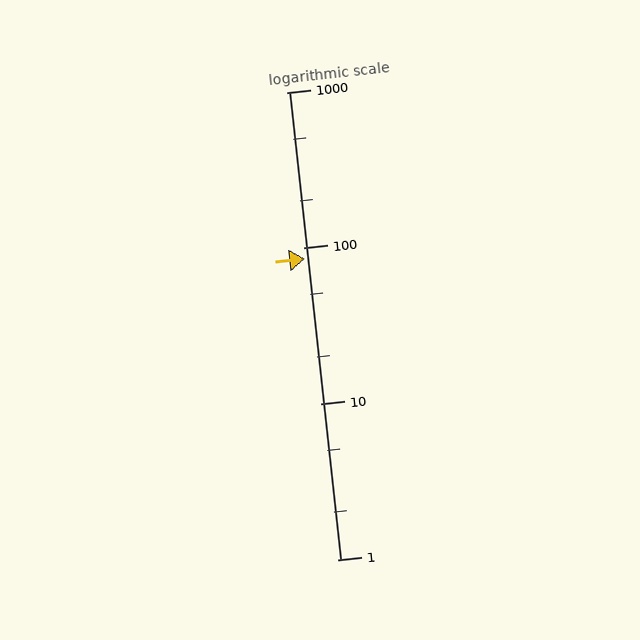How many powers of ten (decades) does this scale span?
The scale spans 3 decades, from 1 to 1000.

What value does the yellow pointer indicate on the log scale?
The pointer indicates approximately 85.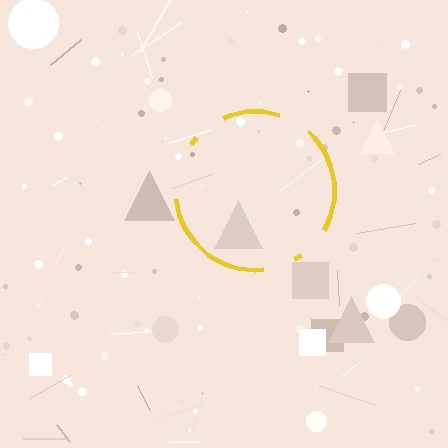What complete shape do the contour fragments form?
The contour fragments form a circle.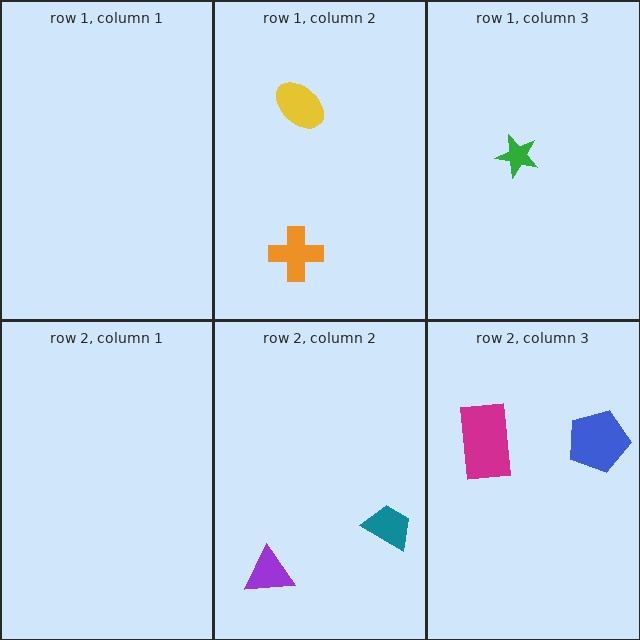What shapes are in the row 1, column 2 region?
The yellow ellipse, the orange cross.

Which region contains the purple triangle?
The row 2, column 2 region.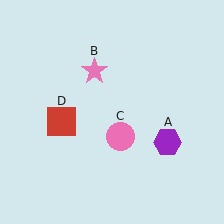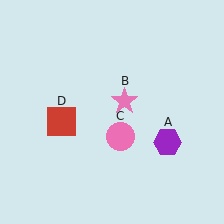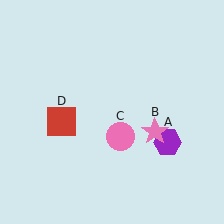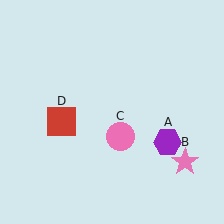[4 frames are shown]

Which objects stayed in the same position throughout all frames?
Purple hexagon (object A) and pink circle (object C) and red square (object D) remained stationary.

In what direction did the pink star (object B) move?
The pink star (object B) moved down and to the right.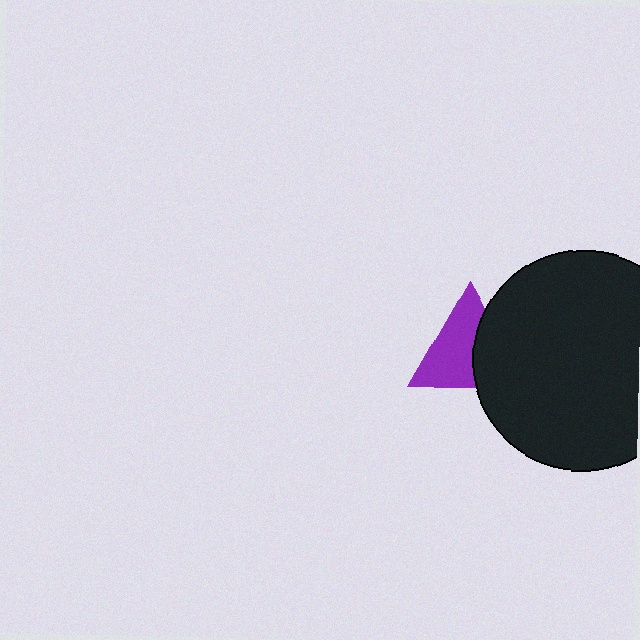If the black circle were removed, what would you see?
You would see the complete purple triangle.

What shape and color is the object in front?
The object in front is a black circle.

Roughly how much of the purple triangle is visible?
About half of it is visible (roughly 61%).